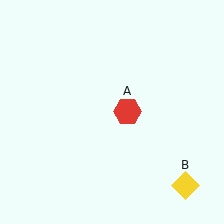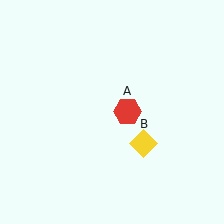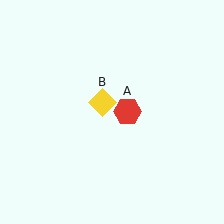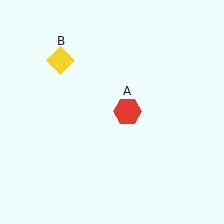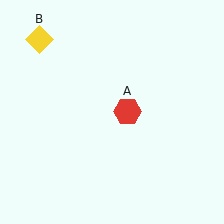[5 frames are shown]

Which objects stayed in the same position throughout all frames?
Red hexagon (object A) remained stationary.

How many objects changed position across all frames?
1 object changed position: yellow diamond (object B).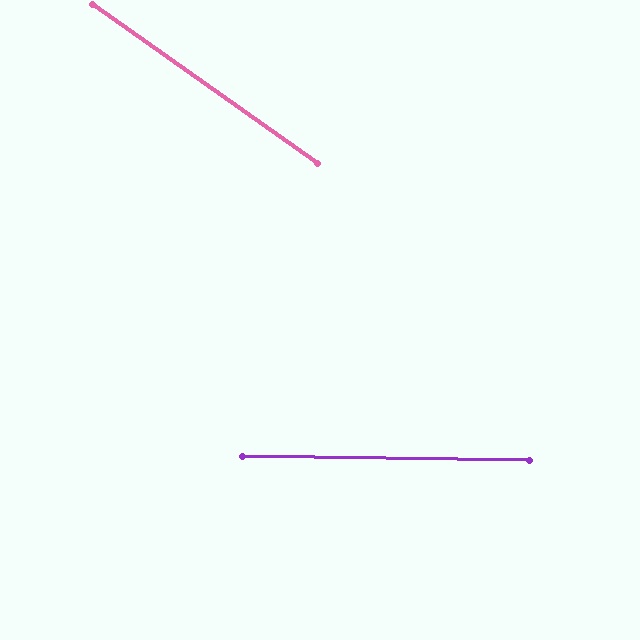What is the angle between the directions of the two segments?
Approximately 34 degrees.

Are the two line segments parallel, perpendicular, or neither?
Neither parallel nor perpendicular — they differ by about 34°.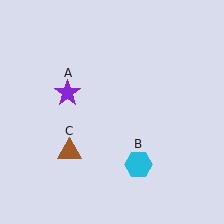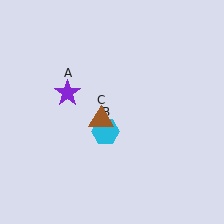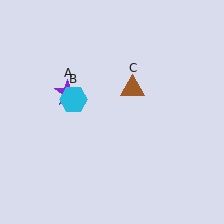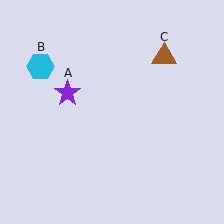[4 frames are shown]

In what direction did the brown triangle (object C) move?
The brown triangle (object C) moved up and to the right.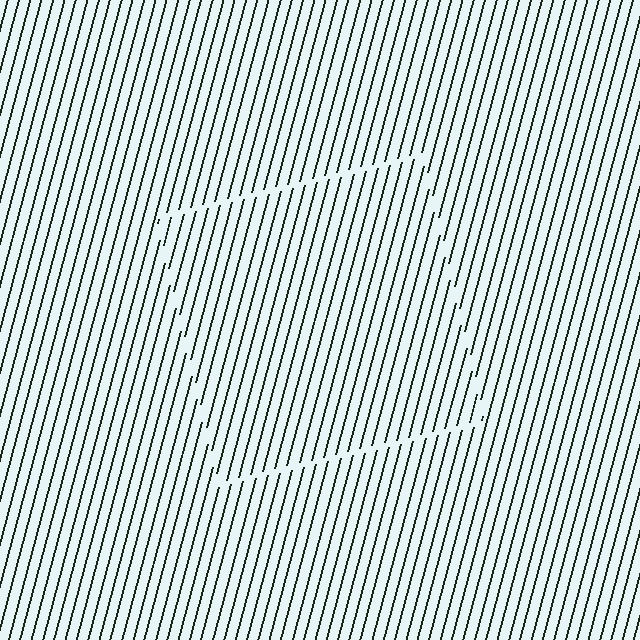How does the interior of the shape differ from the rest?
The interior of the shape contains the same grating, shifted by half a period — the contour is defined by the phase discontinuity where line-ends from the inner and outer gratings abut.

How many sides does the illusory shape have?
4 sides — the line-ends trace a square.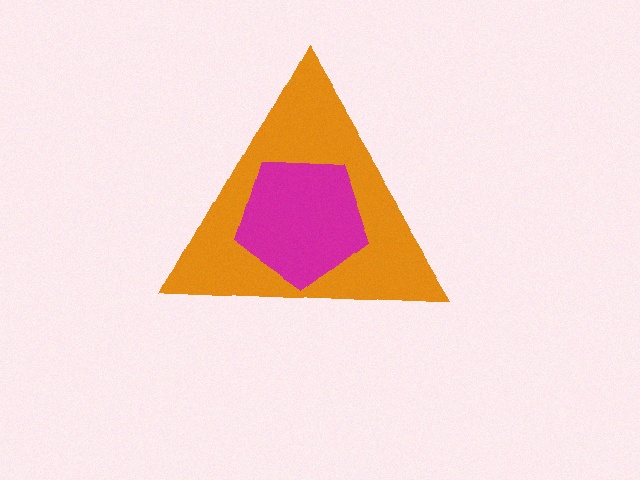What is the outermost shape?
The orange triangle.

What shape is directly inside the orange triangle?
The magenta pentagon.